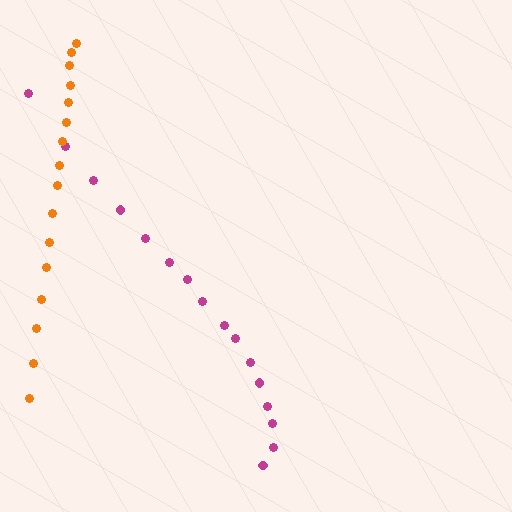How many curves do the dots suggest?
There are 2 distinct paths.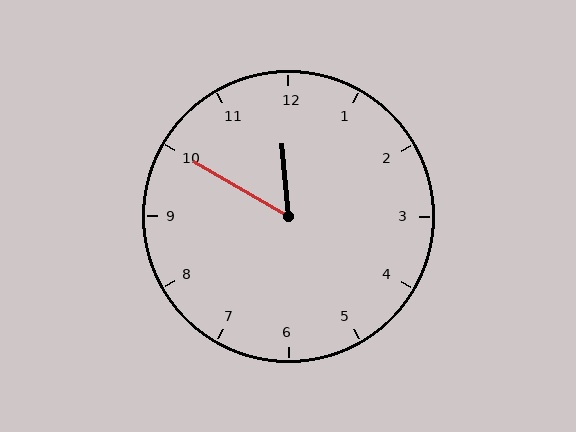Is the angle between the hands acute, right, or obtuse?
It is acute.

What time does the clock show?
11:50.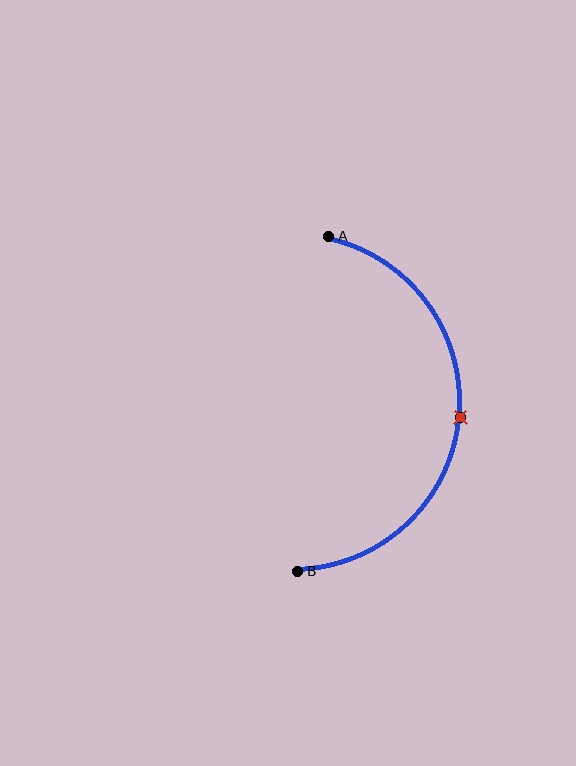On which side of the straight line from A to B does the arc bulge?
The arc bulges to the right of the straight line connecting A and B.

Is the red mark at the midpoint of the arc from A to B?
Yes. The red mark lies on the arc at equal arc-length from both A and B — it is the arc midpoint.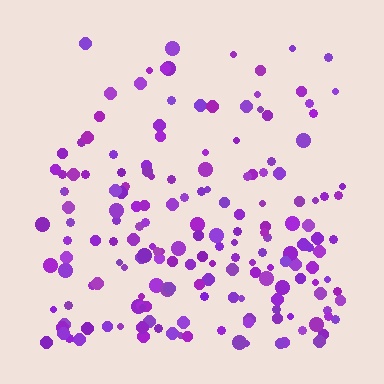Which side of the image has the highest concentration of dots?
The bottom.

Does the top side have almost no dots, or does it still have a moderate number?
Still a moderate number, just noticeably fewer than the bottom.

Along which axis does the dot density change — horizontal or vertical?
Vertical.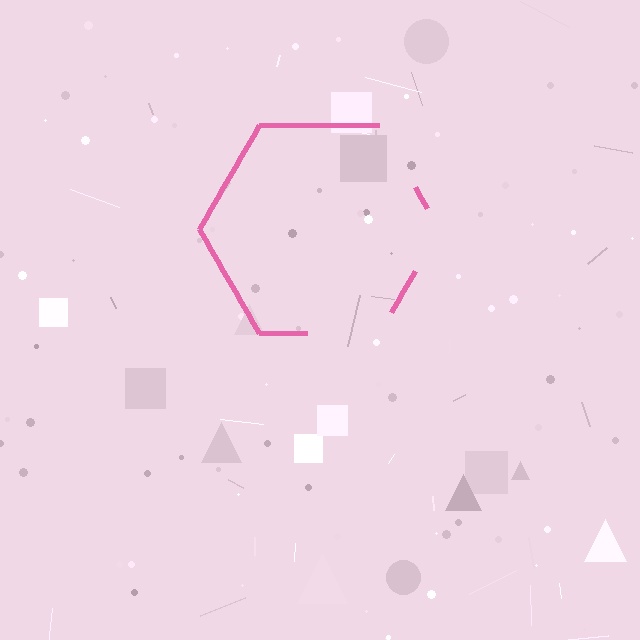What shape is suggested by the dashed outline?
The dashed outline suggests a hexagon.